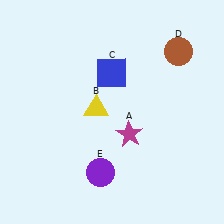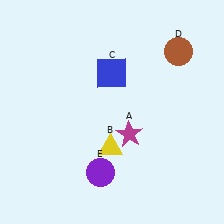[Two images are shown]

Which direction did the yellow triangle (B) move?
The yellow triangle (B) moved down.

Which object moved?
The yellow triangle (B) moved down.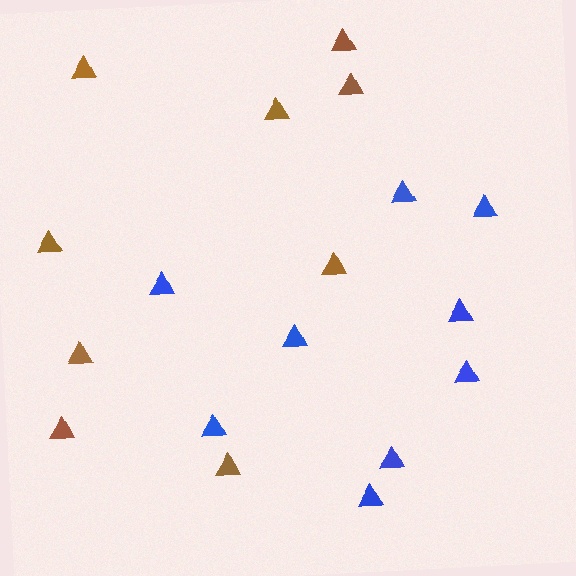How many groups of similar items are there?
There are 2 groups: one group of brown triangles (9) and one group of blue triangles (9).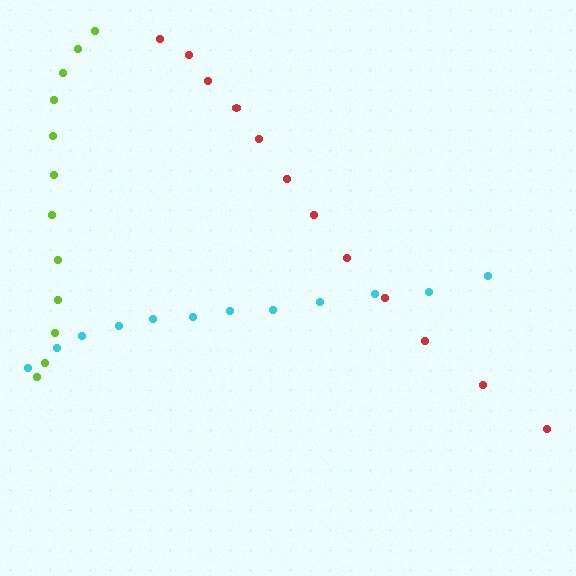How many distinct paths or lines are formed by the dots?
There are 3 distinct paths.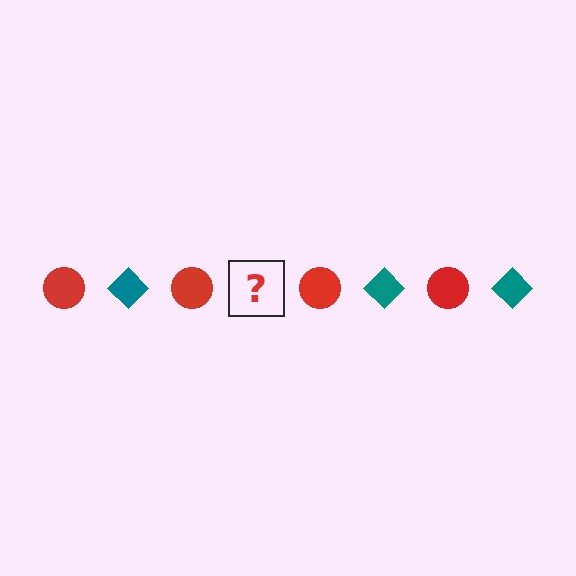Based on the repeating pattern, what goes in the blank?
The blank should be a teal diamond.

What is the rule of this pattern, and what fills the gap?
The rule is that the pattern alternates between red circle and teal diamond. The gap should be filled with a teal diamond.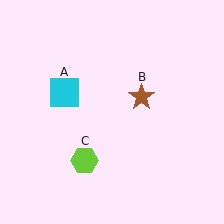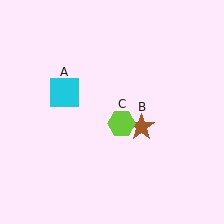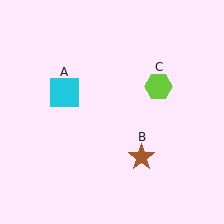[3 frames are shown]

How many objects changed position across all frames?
2 objects changed position: brown star (object B), lime hexagon (object C).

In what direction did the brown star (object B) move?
The brown star (object B) moved down.